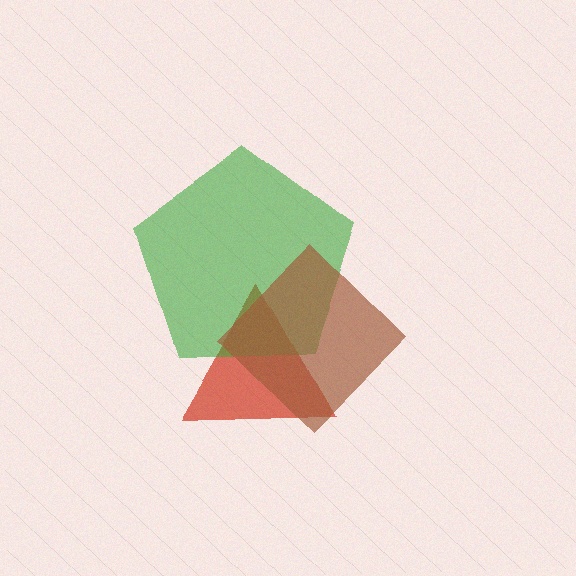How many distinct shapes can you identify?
There are 3 distinct shapes: a red triangle, a green pentagon, a brown diamond.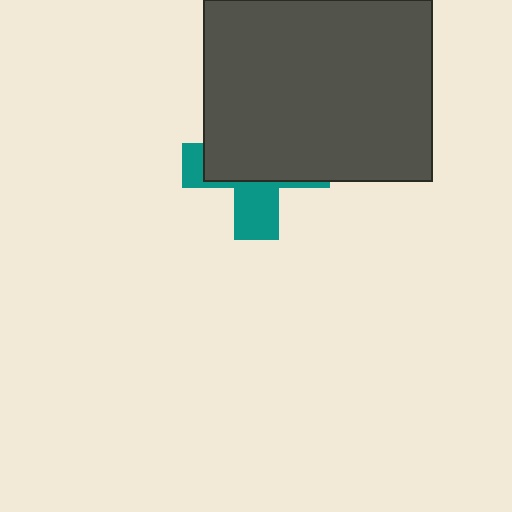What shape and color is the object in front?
The object in front is a dark gray rectangle.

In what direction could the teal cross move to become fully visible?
The teal cross could move down. That would shift it out from behind the dark gray rectangle entirely.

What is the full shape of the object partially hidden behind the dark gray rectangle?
The partially hidden object is a teal cross.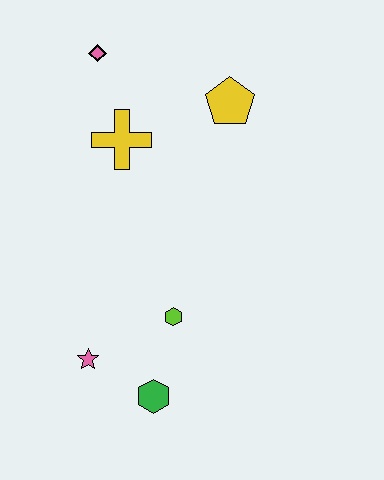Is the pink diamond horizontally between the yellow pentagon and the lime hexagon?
No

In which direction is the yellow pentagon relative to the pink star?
The yellow pentagon is above the pink star.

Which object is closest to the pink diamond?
The yellow cross is closest to the pink diamond.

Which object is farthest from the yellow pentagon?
The green hexagon is farthest from the yellow pentagon.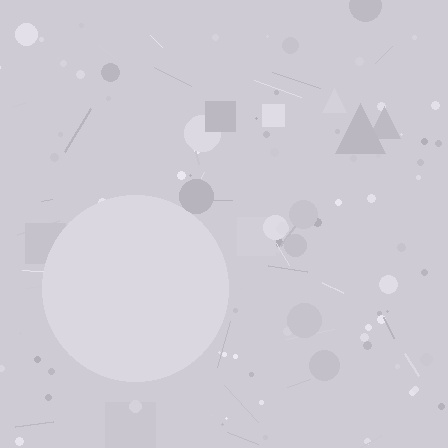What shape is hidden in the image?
A circle is hidden in the image.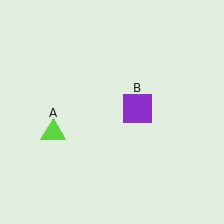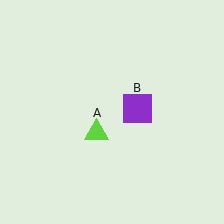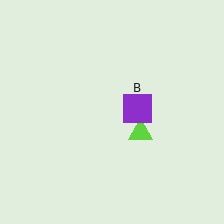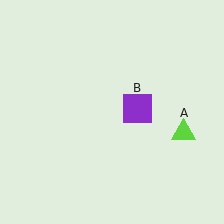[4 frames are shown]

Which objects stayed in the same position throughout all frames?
Purple square (object B) remained stationary.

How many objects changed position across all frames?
1 object changed position: lime triangle (object A).